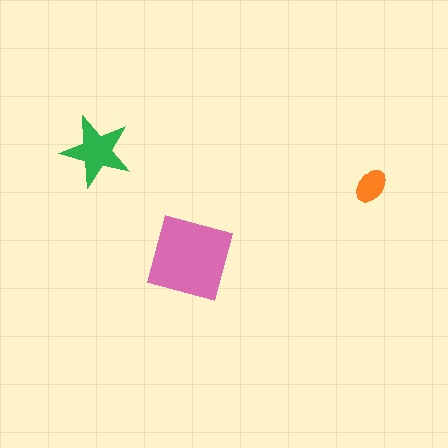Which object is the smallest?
The orange ellipse.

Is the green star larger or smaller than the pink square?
Smaller.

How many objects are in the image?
There are 3 objects in the image.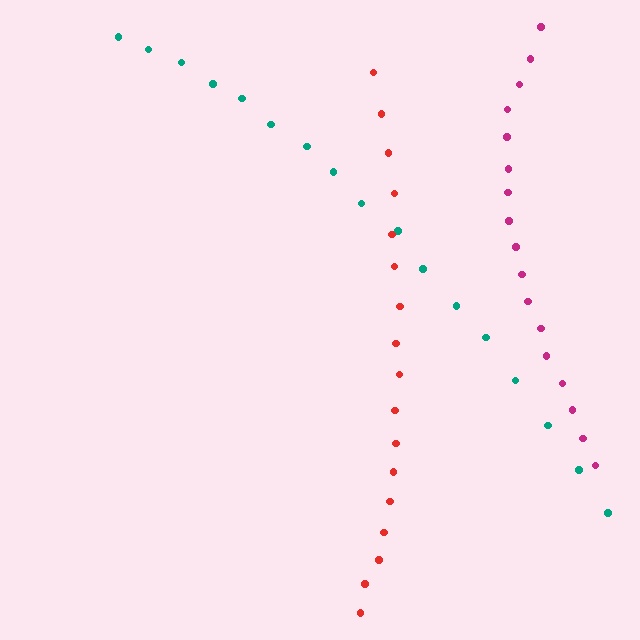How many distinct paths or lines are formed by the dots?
There are 3 distinct paths.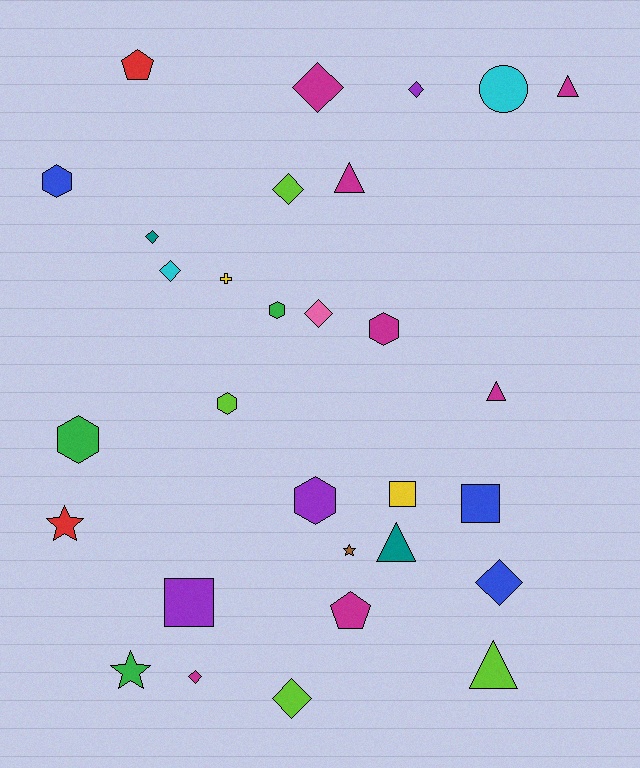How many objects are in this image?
There are 30 objects.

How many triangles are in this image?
There are 5 triangles.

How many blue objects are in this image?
There are 3 blue objects.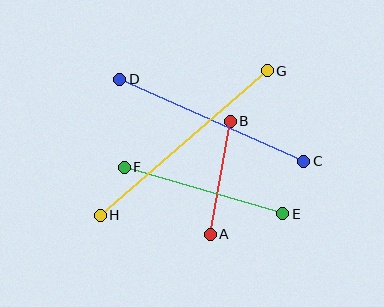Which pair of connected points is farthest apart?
Points G and H are farthest apart.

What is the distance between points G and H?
The distance is approximately 221 pixels.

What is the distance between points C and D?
The distance is approximately 202 pixels.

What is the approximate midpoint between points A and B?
The midpoint is at approximately (220, 178) pixels.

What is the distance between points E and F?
The distance is approximately 165 pixels.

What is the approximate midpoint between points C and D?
The midpoint is at approximately (212, 120) pixels.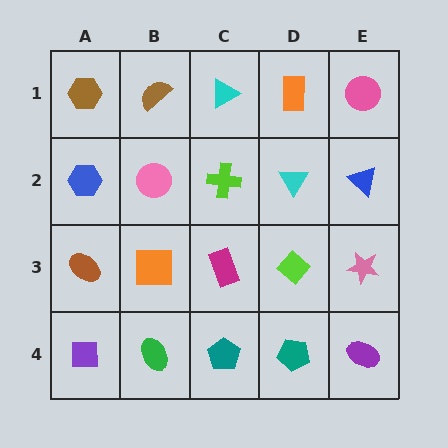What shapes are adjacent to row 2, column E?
A pink circle (row 1, column E), a pink star (row 3, column E), a cyan triangle (row 2, column D).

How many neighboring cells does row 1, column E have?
2.